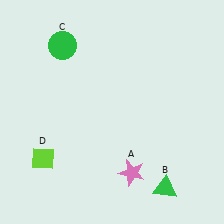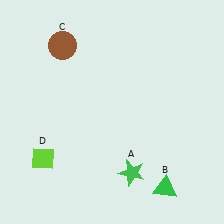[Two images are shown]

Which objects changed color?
A changed from pink to green. C changed from green to brown.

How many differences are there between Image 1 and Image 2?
There are 2 differences between the two images.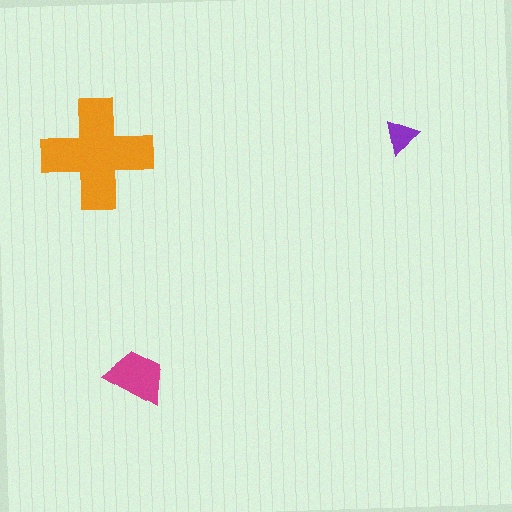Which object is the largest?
The orange cross.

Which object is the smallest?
The purple triangle.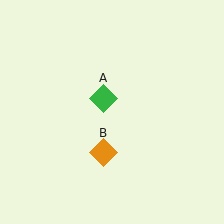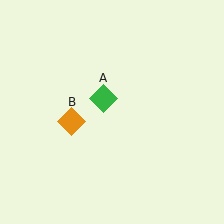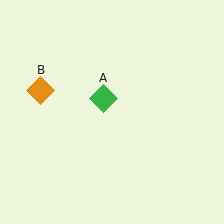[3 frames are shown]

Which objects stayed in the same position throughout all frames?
Green diamond (object A) remained stationary.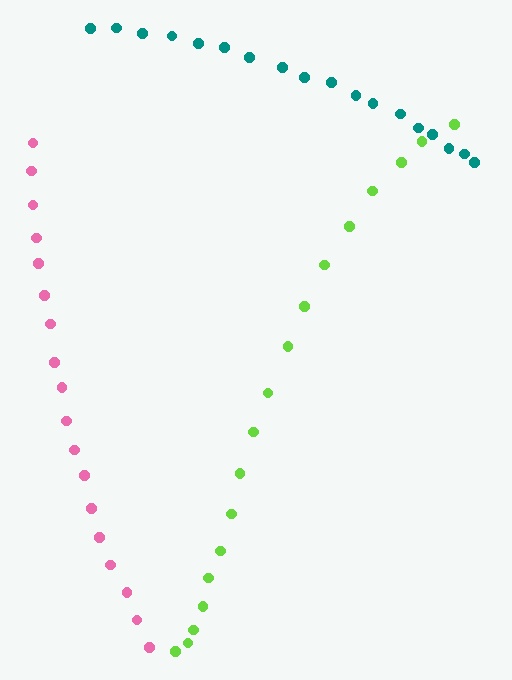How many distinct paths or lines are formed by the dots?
There are 3 distinct paths.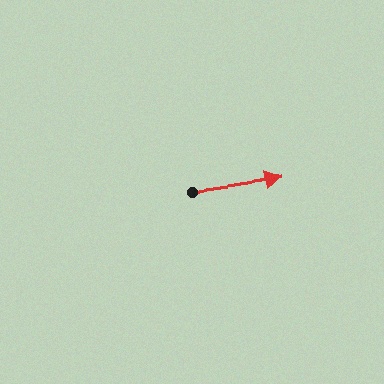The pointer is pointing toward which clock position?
Roughly 3 o'clock.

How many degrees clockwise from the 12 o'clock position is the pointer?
Approximately 82 degrees.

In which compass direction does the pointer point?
East.